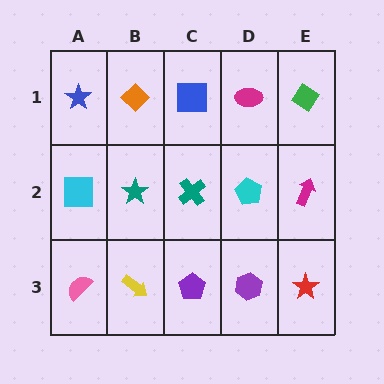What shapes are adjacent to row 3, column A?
A cyan square (row 2, column A), a yellow arrow (row 3, column B).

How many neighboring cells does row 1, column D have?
3.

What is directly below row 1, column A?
A cyan square.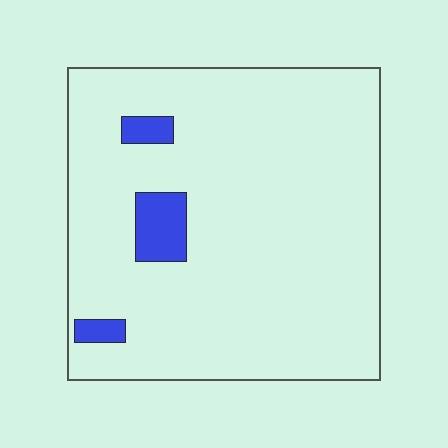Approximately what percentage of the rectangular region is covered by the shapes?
Approximately 5%.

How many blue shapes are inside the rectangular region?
3.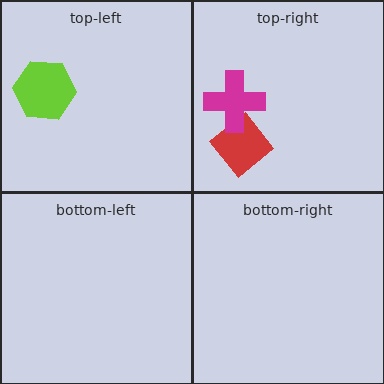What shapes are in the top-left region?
The lime hexagon.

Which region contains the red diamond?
The top-right region.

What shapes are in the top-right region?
The red diamond, the magenta cross.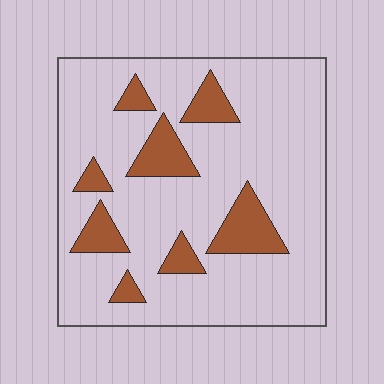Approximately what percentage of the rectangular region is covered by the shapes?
Approximately 15%.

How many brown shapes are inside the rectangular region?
8.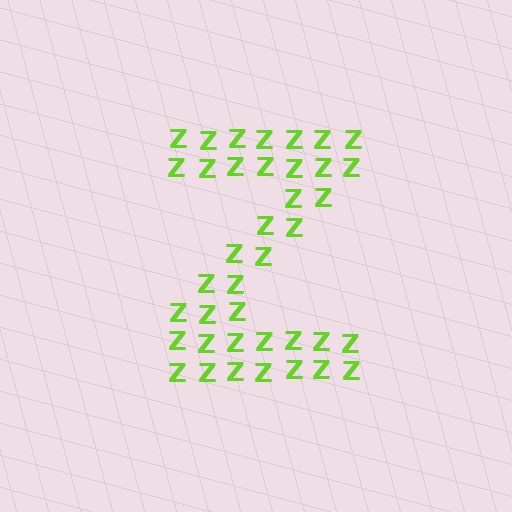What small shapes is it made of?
It is made of small letter Z's.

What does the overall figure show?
The overall figure shows the letter Z.